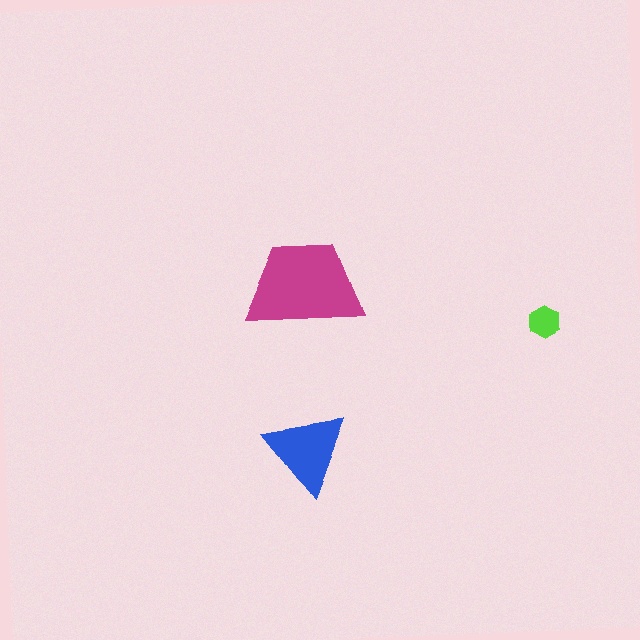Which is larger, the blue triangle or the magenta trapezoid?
The magenta trapezoid.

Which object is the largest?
The magenta trapezoid.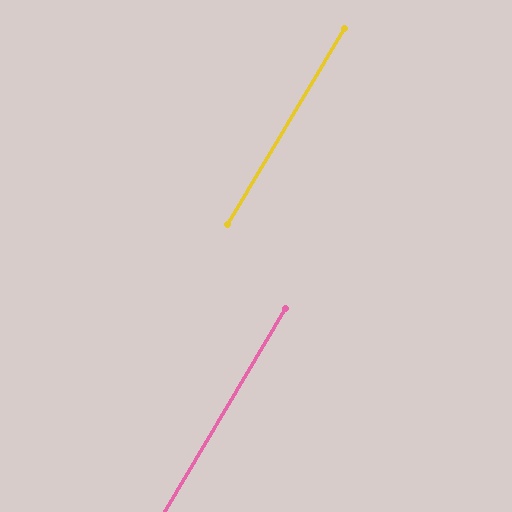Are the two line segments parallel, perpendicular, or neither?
Parallel — their directions differ by only 0.1°.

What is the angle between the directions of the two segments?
Approximately 0 degrees.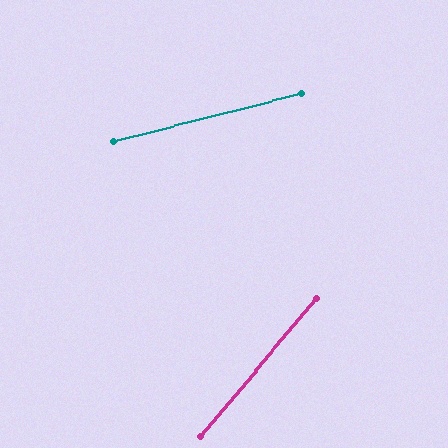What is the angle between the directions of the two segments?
Approximately 36 degrees.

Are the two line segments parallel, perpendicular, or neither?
Neither parallel nor perpendicular — they differ by about 36°.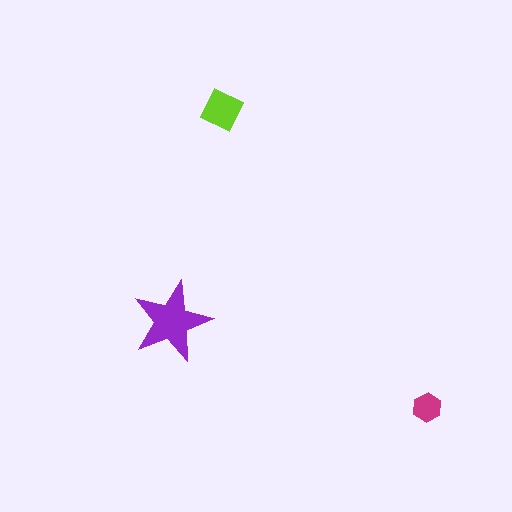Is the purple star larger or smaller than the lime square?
Larger.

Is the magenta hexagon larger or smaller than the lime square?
Smaller.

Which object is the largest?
The purple star.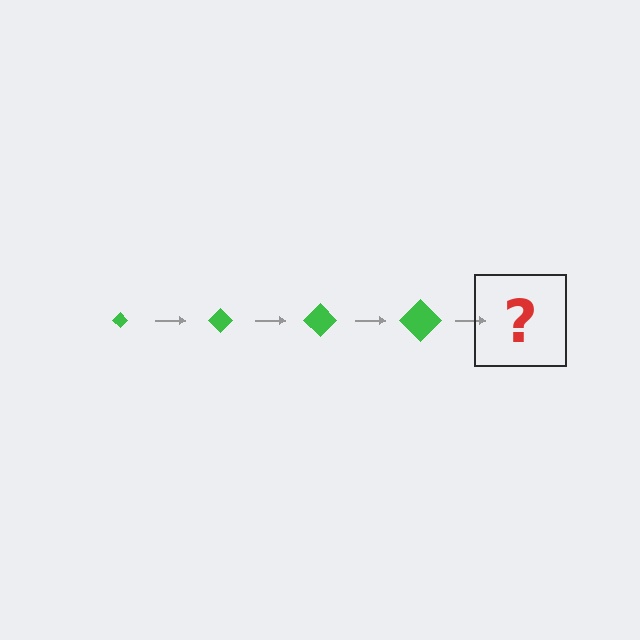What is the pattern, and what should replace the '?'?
The pattern is that the diamond gets progressively larger each step. The '?' should be a green diamond, larger than the previous one.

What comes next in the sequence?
The next element should be a green diamond, larger than the previous one.